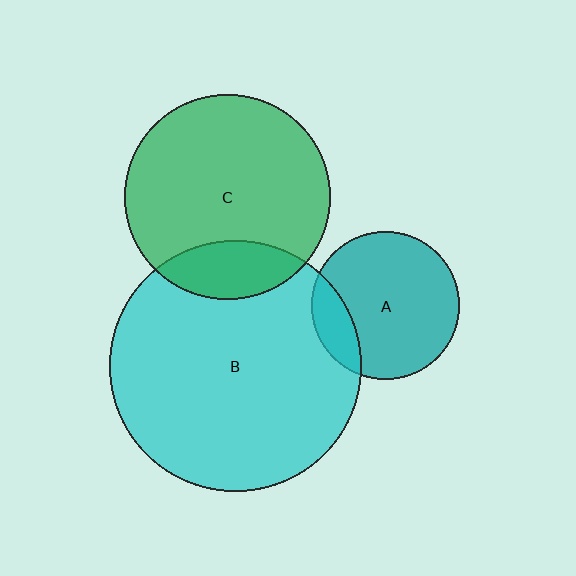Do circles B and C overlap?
Yes.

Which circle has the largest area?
Circle B (cyan).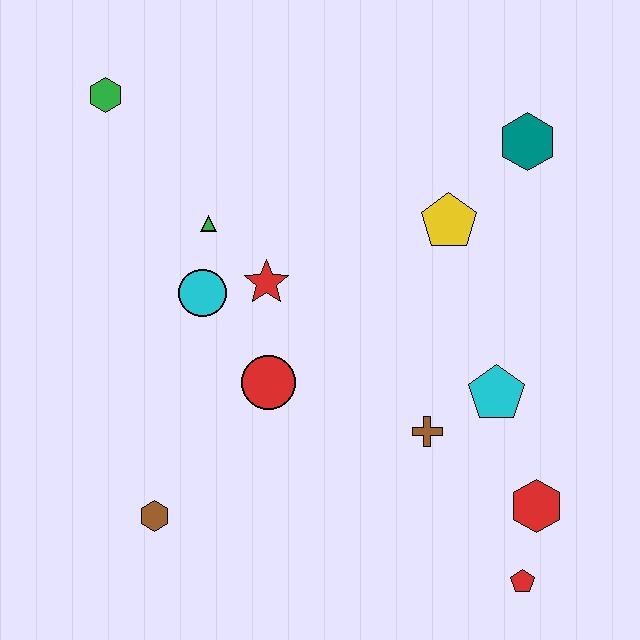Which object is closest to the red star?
The cyan circle is closest to the red star.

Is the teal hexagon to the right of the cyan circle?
Yes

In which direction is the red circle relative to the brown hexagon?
The red circle is above the brown hexagon.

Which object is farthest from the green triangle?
The red pentagon is farthest from the green triangle.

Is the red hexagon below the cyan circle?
Yes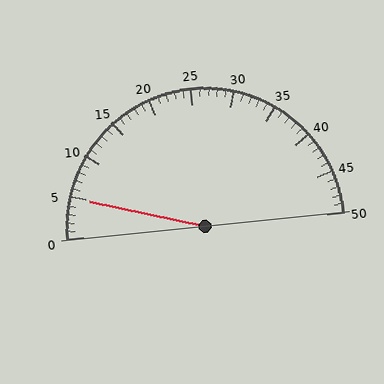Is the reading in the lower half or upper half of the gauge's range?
The reading is in the lower half of the range (0 to 50).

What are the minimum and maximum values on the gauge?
The gauge ranges from 0 to 50.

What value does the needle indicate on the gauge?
The needle indicates approximately 5.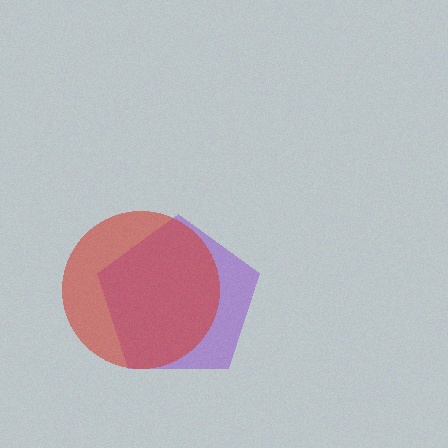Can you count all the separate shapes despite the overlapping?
Yes, there are 2 separate shapes.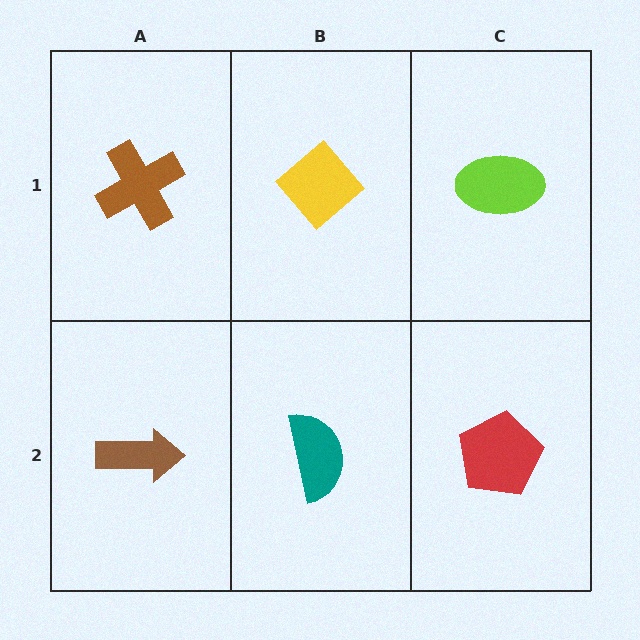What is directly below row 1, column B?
A teal semicircle.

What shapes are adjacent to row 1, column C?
A red pentagon (row 2, column C), a yellow diamond (row 1, column B).